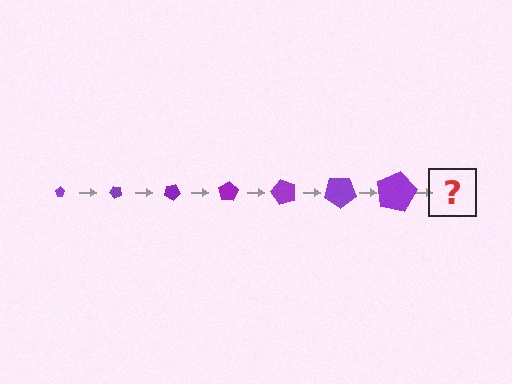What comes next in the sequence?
The next element should be a pentagon, larger than the previous one and rotated 350 degrees from the start.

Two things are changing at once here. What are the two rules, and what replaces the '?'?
The two rules are that the pentagon grows larger each step and it rotates 50 degrees each step. The '?' should be a pentagon, larger than the previous one and rotated 350 degrees from the start.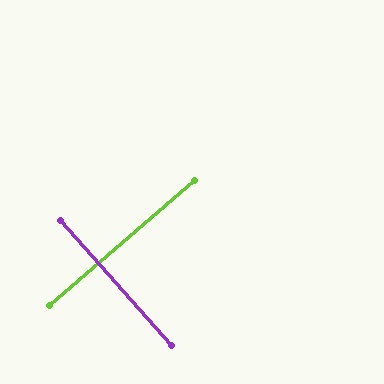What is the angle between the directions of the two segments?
Approximately 89 degrees.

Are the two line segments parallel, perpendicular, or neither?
Perpendicular — they meet at approximately 89°.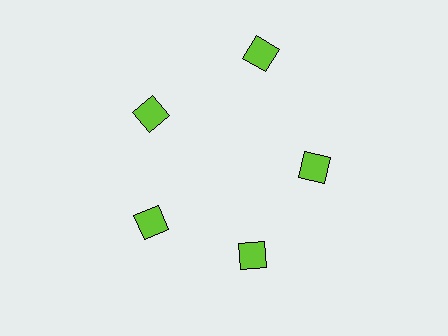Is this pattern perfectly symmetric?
No. The 5 lime squares are arranged in a ring, but one element near the 1 o'clock position is pushed outward from the center, breaking the 5-fold rotational symmetry.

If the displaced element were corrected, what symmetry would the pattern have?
It would have 5-fold rotational symmetry — the pattern would map onto itself every 72 degrees.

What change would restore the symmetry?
The symmetry would be restored by moving it inward, back onto the ring so that all 5 squares sit at equal angles and equal distance from the center.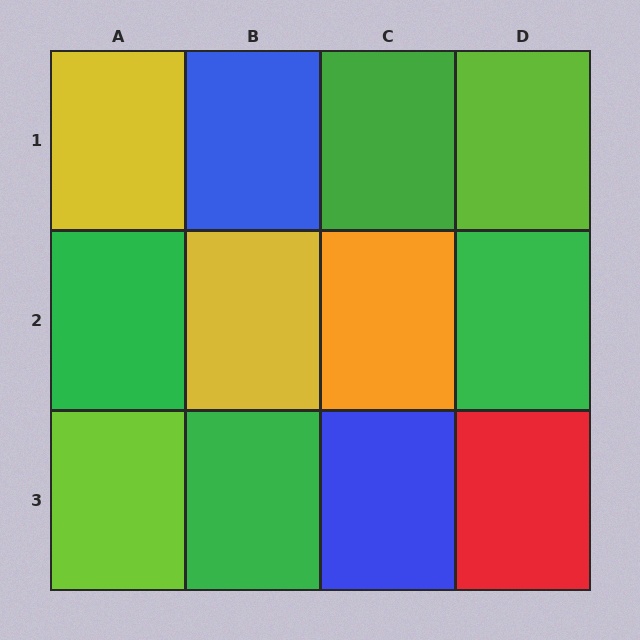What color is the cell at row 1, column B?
Blue.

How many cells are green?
4 cells are green.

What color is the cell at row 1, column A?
Yellow.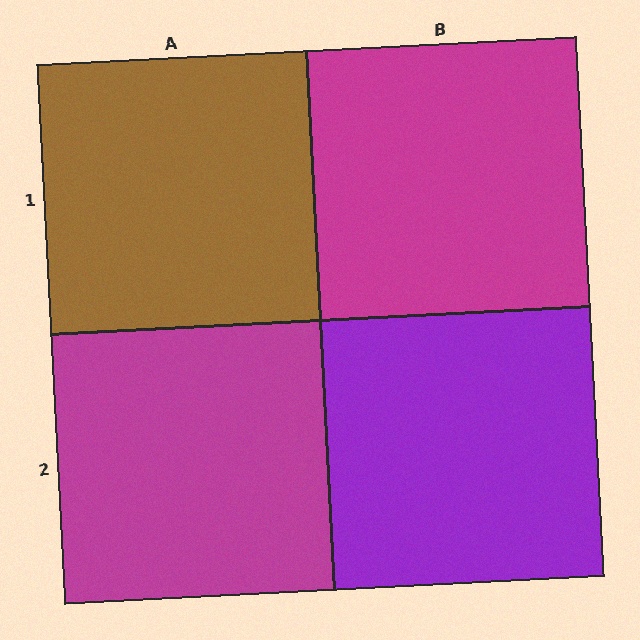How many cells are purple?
1 cell is purple.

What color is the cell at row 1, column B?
Magenta.